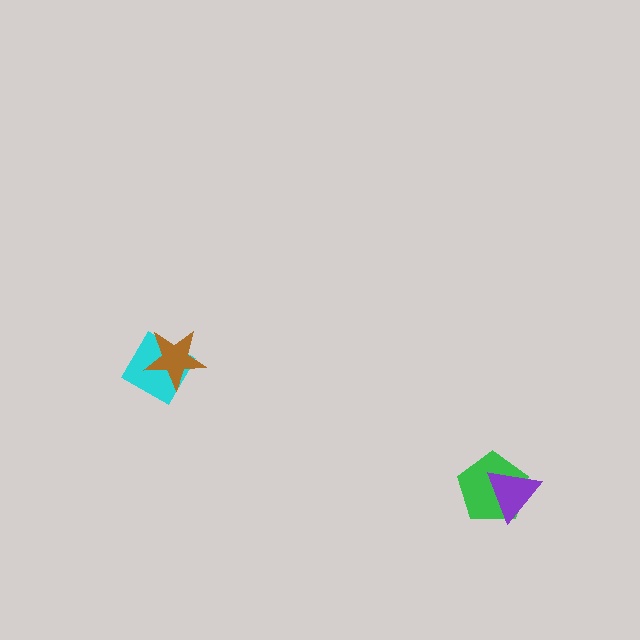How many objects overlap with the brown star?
1 object overlaps with the brown star.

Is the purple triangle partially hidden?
No, no other shape covers it.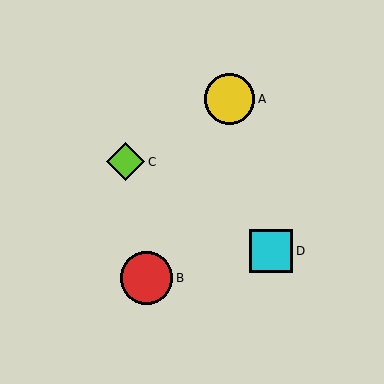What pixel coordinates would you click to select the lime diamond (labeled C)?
Click at (126, 162) to select the lime diamond C.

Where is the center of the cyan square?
The center of the cyan square is at (271, 251).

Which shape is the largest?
The red circle (labeled B) is the largest.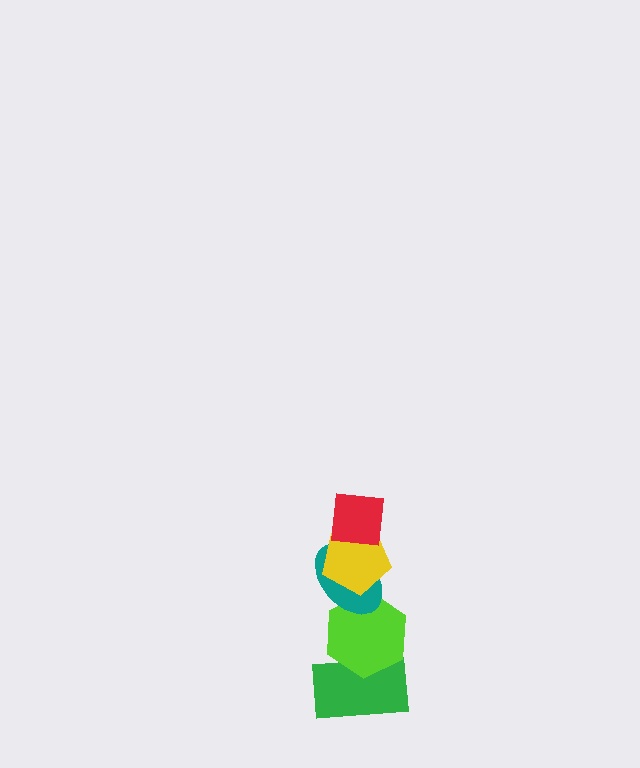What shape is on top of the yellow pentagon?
The red square is on top of the yellow pentagon.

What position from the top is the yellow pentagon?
The yellow pentagon is 2nd from the top.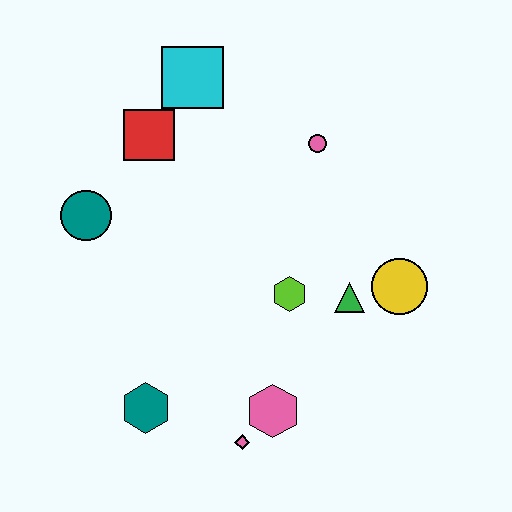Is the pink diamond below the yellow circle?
Yes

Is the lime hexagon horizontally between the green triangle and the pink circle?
No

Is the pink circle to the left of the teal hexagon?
No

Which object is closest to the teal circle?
The red square is closest to the teal circle.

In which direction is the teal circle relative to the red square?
The teal circle is below the red square.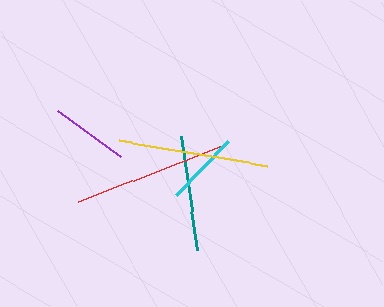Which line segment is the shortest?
The cyan line is the shortest at approximately 74 pixels.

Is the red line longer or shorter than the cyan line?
The red line is longer than the cyan line.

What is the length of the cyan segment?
The cyan segment is approximately 74 pixels long.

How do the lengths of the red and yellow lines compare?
The red and yellow lines are approximately the same length.